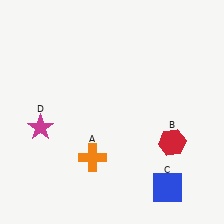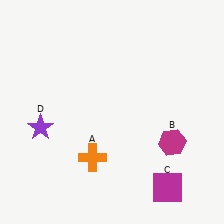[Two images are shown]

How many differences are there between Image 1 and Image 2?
There are 3 differences between the two images.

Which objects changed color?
B changed from red to magenta. C changed from blue to magenta. D changed from magenta to purple.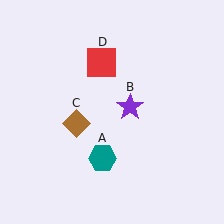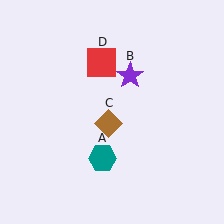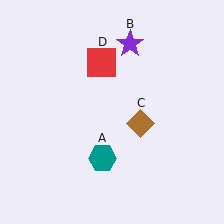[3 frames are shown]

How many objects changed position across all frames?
2 objects changed position: purple star (object B), brown diamond (object C).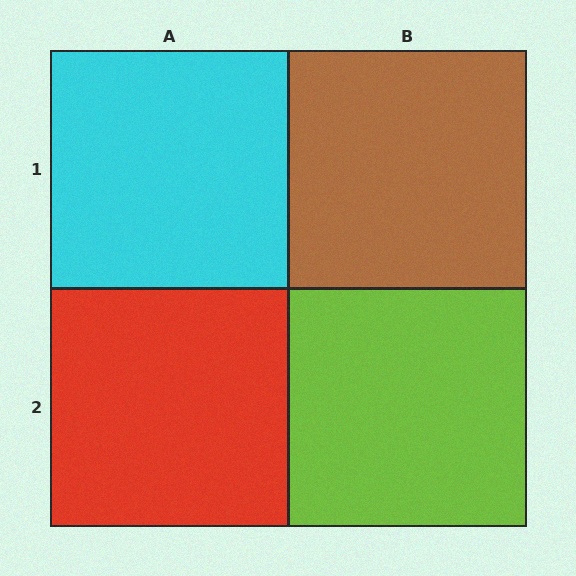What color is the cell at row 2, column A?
Red.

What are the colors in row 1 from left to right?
Cyan, brown.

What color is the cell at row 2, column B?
Lime.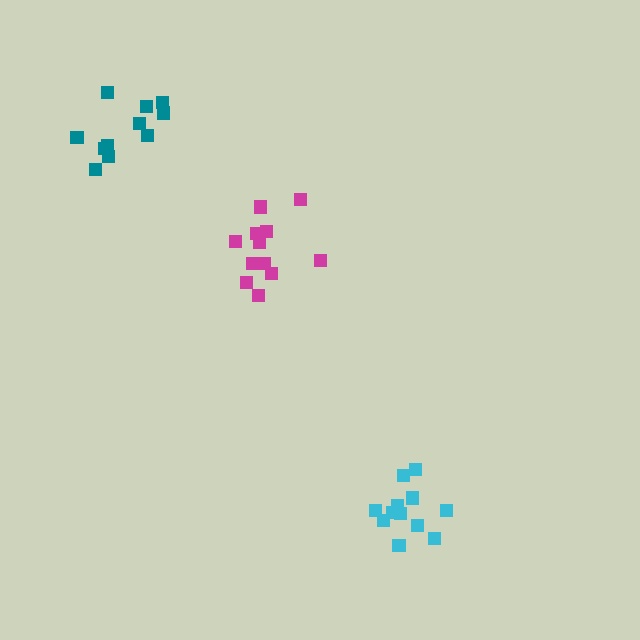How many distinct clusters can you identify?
There are 3 distinct clusters.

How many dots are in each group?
Group 1: 12 dots, Group 2: 12 dots, Group 3: 11 dots (35 total).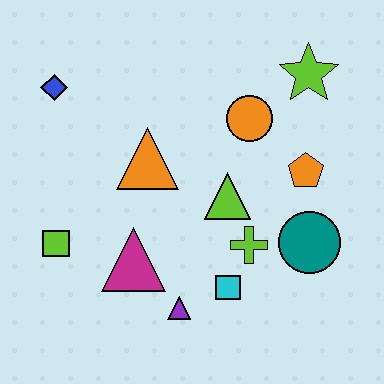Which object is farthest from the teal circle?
The blue diamond is farthest from the teal circle.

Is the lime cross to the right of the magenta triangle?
Yes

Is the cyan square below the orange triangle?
Yes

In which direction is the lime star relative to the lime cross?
The lime star is above the lime cross.